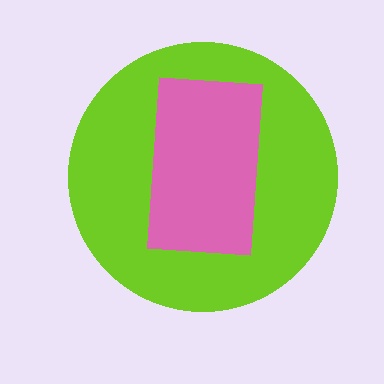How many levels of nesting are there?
2.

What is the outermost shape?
The lime circle.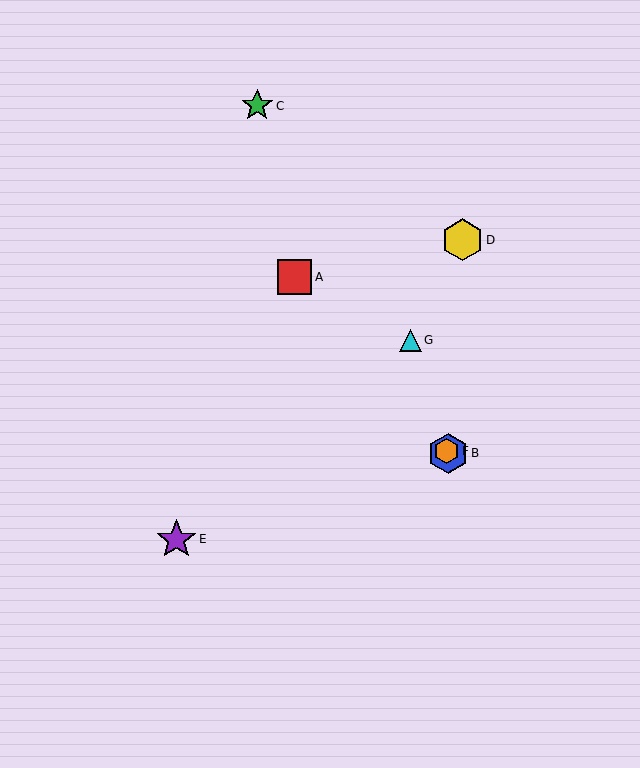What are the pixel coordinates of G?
Object G is at (410, 340).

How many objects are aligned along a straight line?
3 objects (A, B, F) are aligned along a straight line.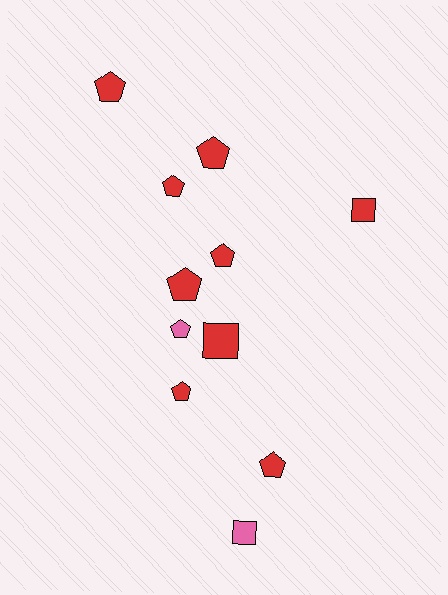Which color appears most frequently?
Red, with 9 objects.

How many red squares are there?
There are 2 red squares.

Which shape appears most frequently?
Pentagon, with 8 objects.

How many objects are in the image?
There are 11 objects.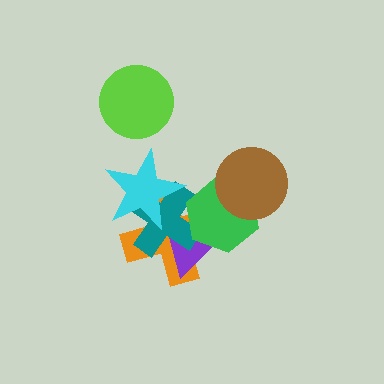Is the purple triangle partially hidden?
Yes, it is partially covered by another shape.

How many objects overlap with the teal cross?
4 objects overlap with the teal cross.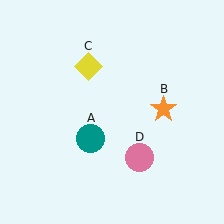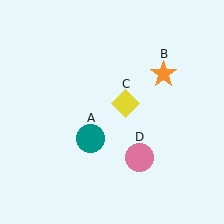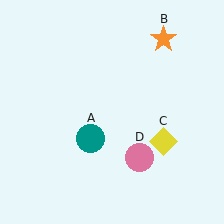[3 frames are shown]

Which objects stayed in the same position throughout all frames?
Teal circle (object A) and pink circle (object D) remained stationary.